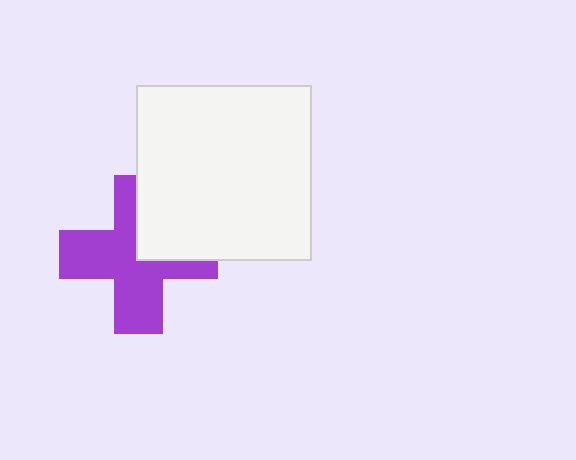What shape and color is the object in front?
The object in front is a white square.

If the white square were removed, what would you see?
You would see the complete purple cross.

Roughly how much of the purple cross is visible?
Most of it is visible (roughly 69%).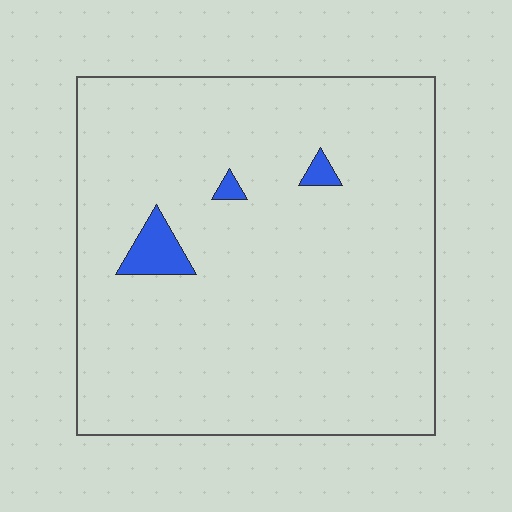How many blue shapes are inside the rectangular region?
3.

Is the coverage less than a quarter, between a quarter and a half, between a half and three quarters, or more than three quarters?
Less than a quarter.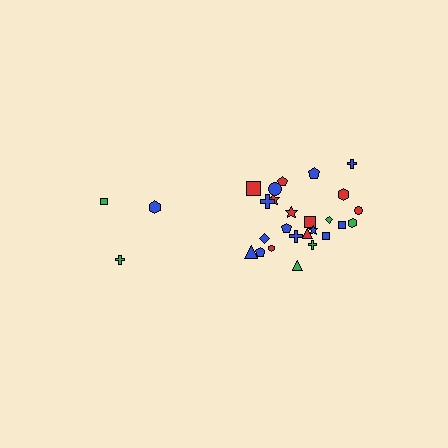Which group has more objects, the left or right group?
The right group.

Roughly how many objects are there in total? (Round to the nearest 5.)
Roughly 30 objects in total.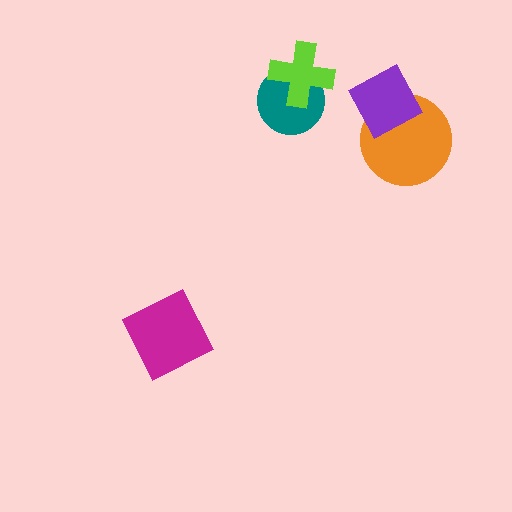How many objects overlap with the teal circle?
1 object overlaps with the teal circle.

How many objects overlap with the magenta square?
0 objects overlap with the magenta square.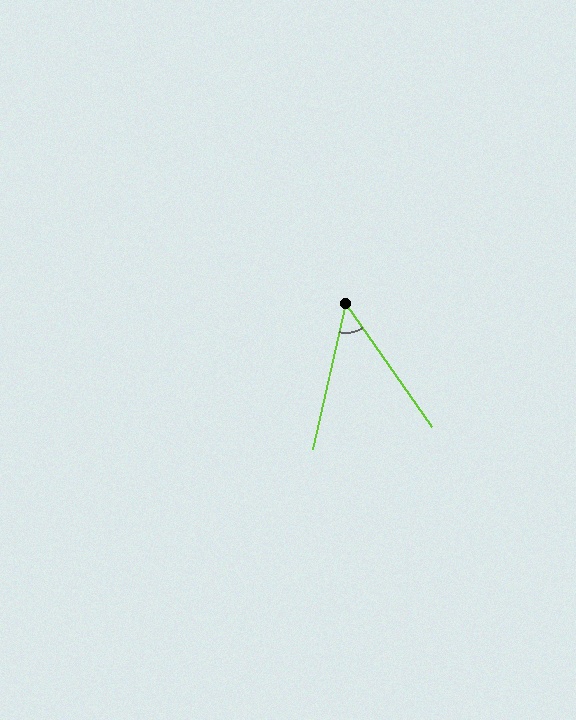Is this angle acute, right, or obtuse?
It is acute.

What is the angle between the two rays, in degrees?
Approximately 48 degrees.